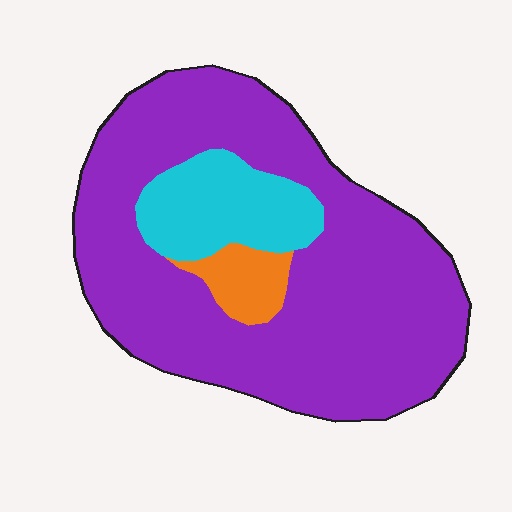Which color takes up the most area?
Purple, at roughly 80%.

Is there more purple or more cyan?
Purple.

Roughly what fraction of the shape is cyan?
Cyan covers 15% of the shape.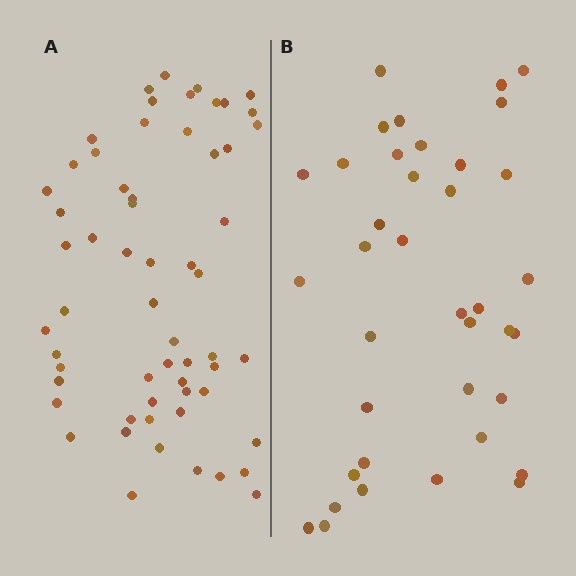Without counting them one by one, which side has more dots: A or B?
Region A (the left region) has more dots.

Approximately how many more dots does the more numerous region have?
Region A has approximately 20 more dots than region B.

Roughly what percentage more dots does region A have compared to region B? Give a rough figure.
About 55% more.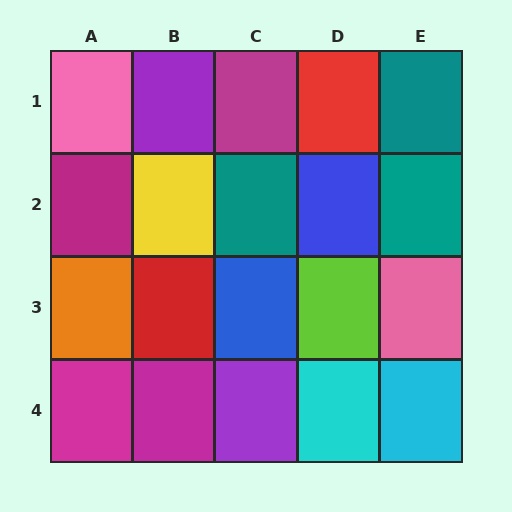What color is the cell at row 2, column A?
Magenta.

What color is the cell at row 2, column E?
Teal.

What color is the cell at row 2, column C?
Teal.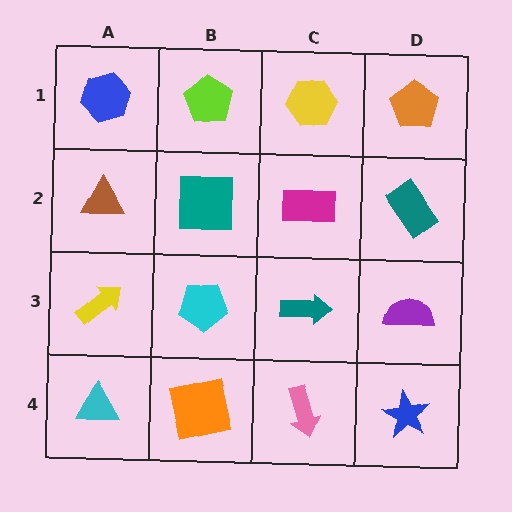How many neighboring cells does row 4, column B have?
3.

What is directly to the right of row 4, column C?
A blue star.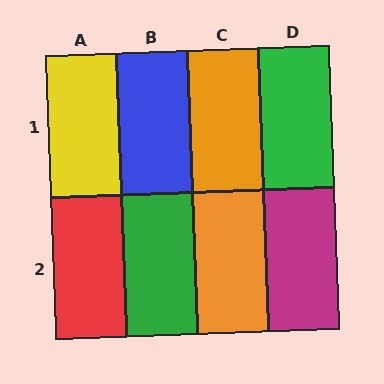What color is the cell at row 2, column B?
Green.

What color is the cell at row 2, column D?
Magenta.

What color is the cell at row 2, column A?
Red.